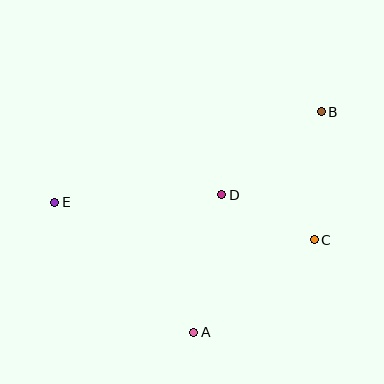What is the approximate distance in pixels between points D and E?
The distance between D and E is approximately 167 pixels.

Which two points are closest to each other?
Points C and D are closest to each other.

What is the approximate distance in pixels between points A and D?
The distance between A and D is approximately 140 pixels.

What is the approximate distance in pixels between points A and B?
The distance between A and B is approximately 255 pixels.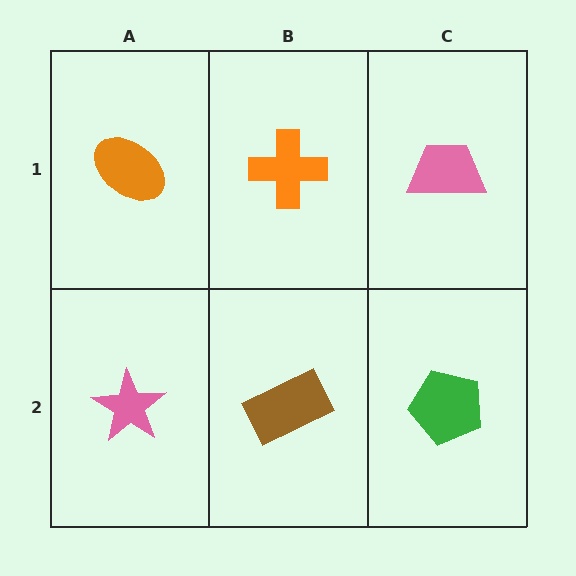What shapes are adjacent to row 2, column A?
An orange ellipse (row 1, column A), a brown rectangle (row 2, column B).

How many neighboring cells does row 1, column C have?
2.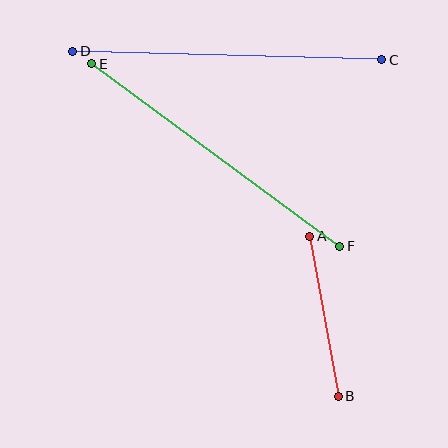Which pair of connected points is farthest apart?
Points C and D are farthest apart.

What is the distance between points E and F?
The distance is approximately 307 pixels.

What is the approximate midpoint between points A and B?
The midpoint is at approximately (324, 316) pixels.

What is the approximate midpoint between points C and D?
The midpoint is at approximately (227, 55) pixels.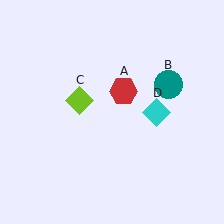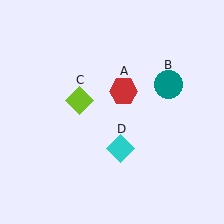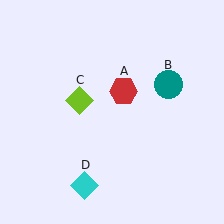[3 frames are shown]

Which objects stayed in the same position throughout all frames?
Red hexagon (object A) and teal circle (object B) and lime diamond (object C) remained stationary.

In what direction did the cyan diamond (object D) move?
The cyan diamond (object D) moved down and to the left.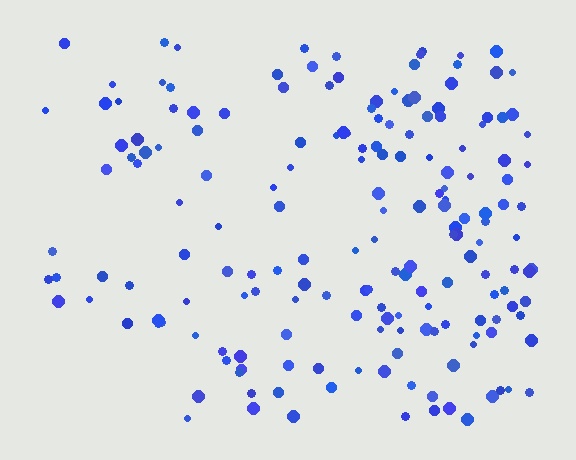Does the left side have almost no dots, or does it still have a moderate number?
Still a moderate number, just noticeably fewer than the right.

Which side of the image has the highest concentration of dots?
The right.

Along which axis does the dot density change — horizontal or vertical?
Horizontal.